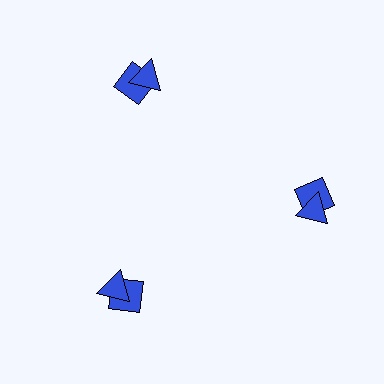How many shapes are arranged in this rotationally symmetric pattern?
There are 6 shapes, arranged in 3 groups of 2.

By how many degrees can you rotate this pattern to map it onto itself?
The pattern maps onto itself every 120 degrees of rotation.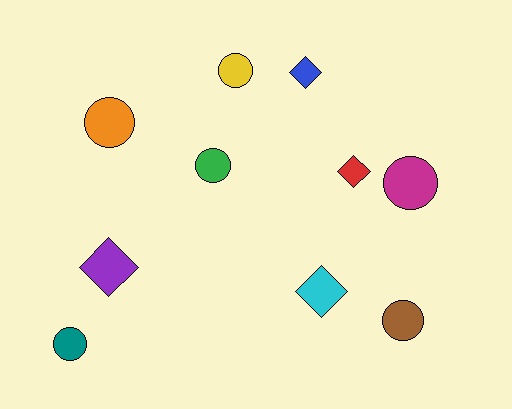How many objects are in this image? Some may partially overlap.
There are 10 objects.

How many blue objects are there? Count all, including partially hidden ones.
There is 1 blue object.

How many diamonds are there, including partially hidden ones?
There are 4 diamonds.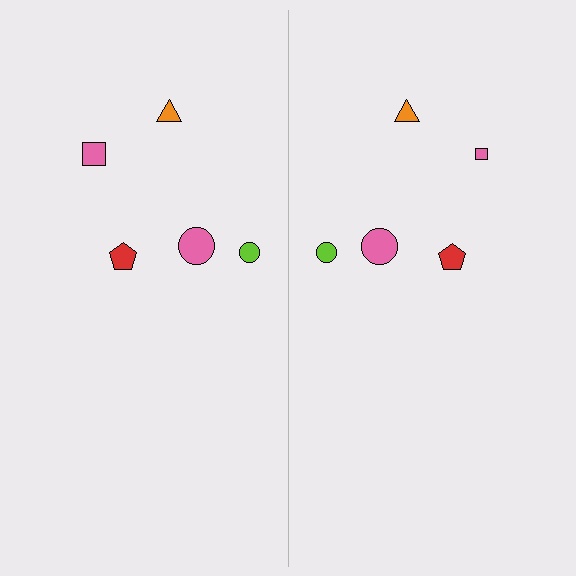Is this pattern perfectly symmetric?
No, the pattern is not perfectly symmetric. The pink square on the right side has a different size than its mirror counterpart.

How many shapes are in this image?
There are 10 shapes in this image.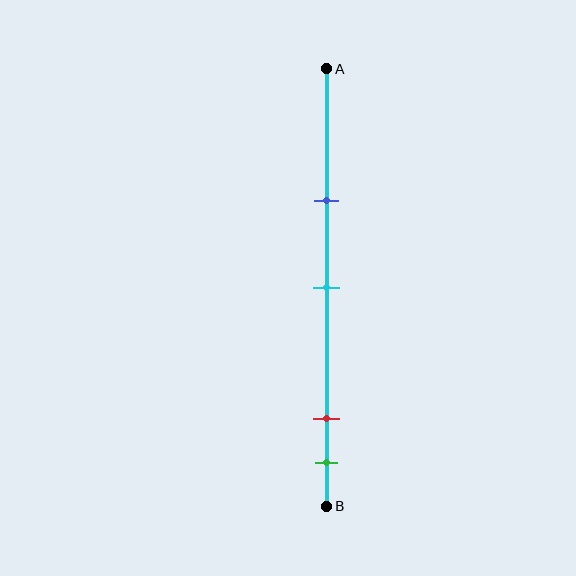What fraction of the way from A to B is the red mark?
The red mark is approximately 80% (0.8) of the way from A to B.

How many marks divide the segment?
There are 4 marks dividing the segment.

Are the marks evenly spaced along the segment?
No, the marks are not evenly spaced.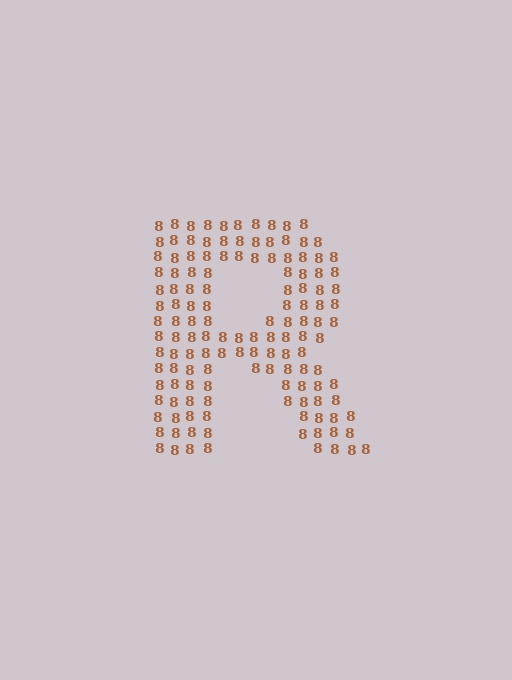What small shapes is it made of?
It is made of small digit 8's.